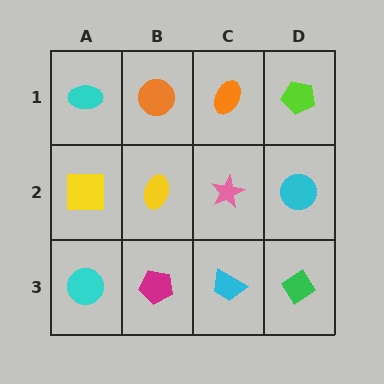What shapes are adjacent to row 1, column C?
A pink star (row 2, column C), an orange circle (row 1, column B), a lime pentagon (row 1, column D).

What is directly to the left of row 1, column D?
An orange ellipse.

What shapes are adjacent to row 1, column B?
A yellow ellipse (row 2, column B), a cyan ellipse (row 1, column A), an orange ellipse (row 1, column C).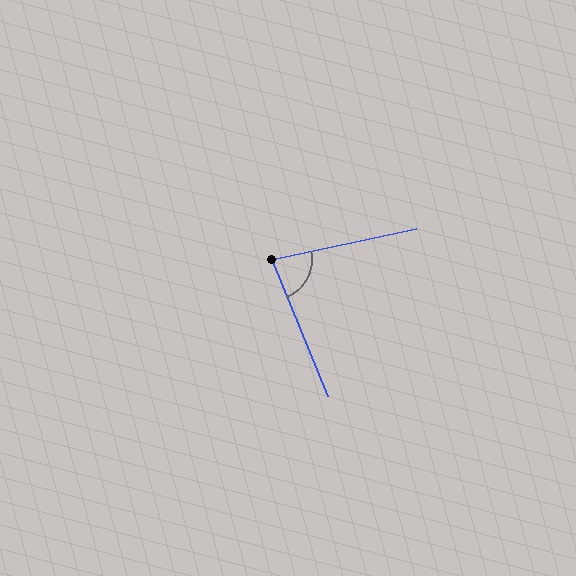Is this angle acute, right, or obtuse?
It is acute.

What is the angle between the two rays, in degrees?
Approximately 80 degrees.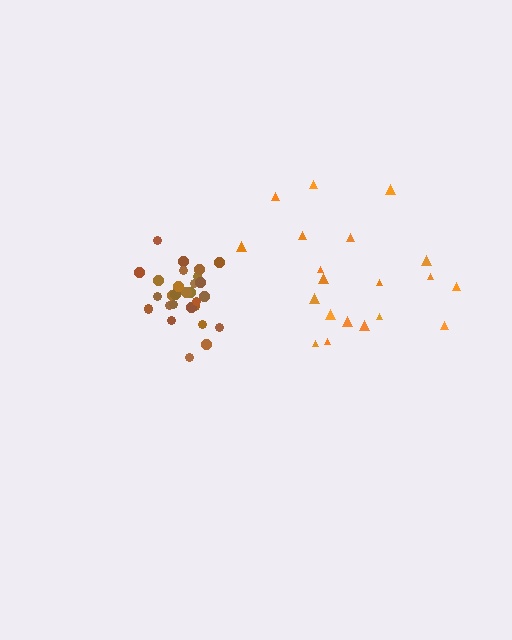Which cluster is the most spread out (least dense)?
Orange.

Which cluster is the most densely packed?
Brown.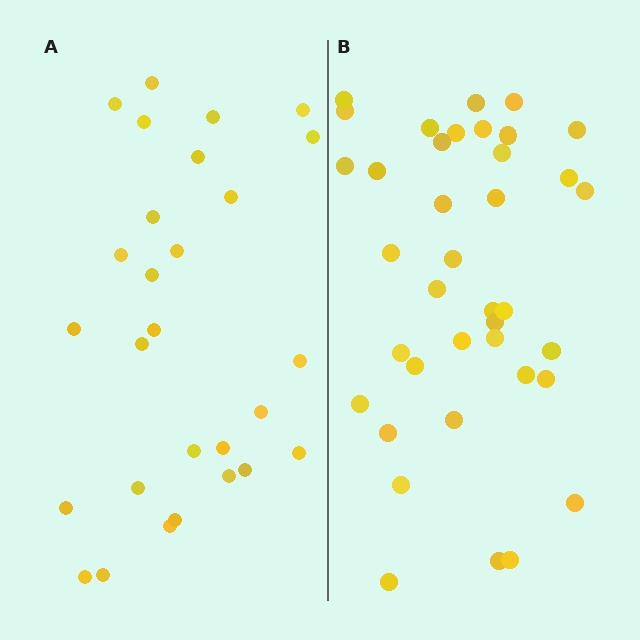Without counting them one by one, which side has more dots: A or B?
Region B (the right region) has more dots.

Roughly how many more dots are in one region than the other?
Region B has roughly 10 or so more dots than region A.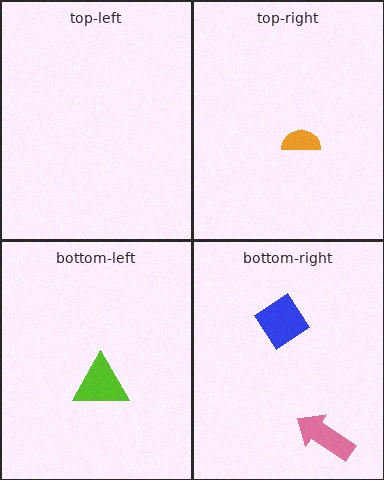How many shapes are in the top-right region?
1.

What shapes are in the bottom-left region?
The lime triangle.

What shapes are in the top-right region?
The orange semicircle.